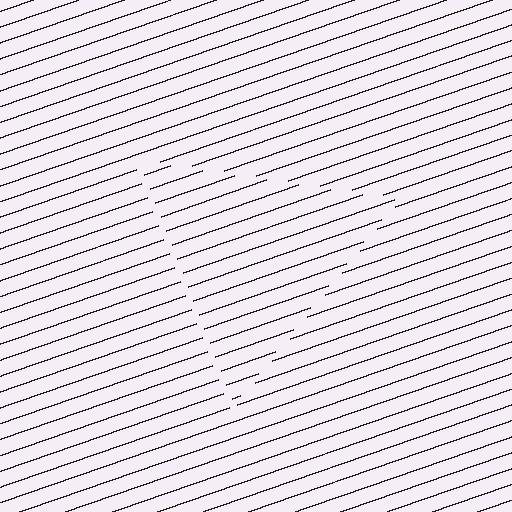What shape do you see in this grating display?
An illusory triangle. The interior of the shape contains the same grating, shifted by half a period — the contour is defined by the phase discontinuity where line-ends from the inner and outer gratings abut.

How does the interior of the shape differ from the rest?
The interior of the shape contains the same grating, shifted by half a period — the contour is defined by the phase discontinuity where line-ends from the inner and outer gratings abut.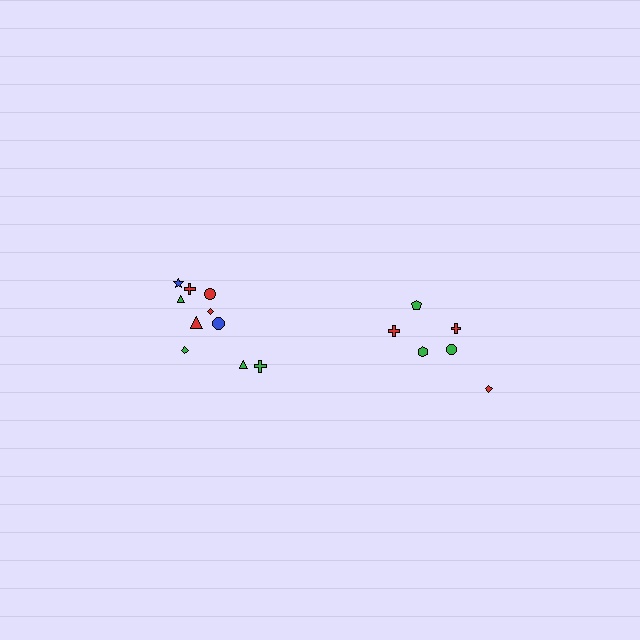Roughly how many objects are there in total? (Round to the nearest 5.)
Roughly 15 objects in total.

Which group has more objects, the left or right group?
The left group.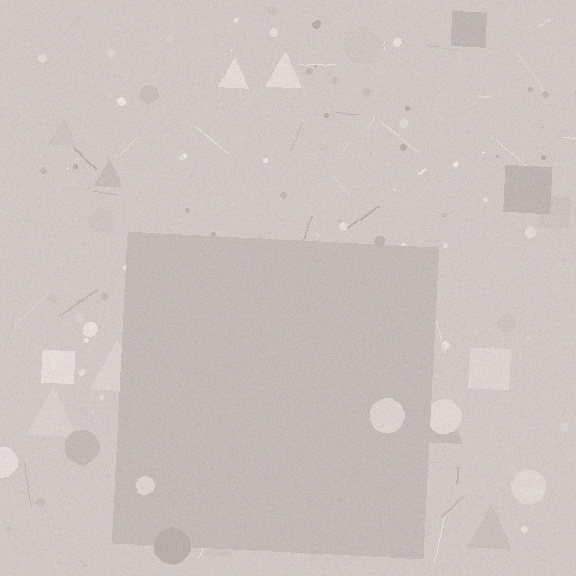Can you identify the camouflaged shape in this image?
The camouflaged shape is a square.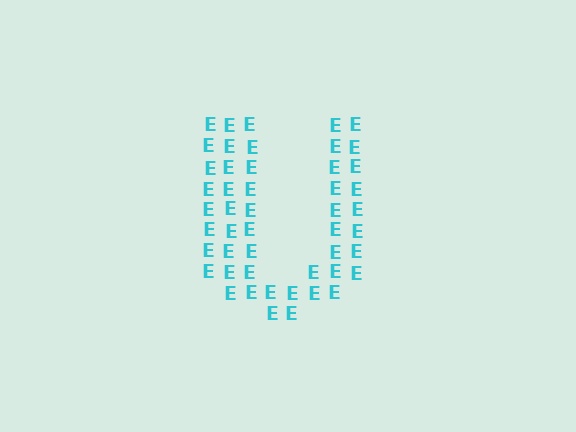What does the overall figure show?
The overall figure shows the letter U.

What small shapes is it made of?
It is made of small letter E's.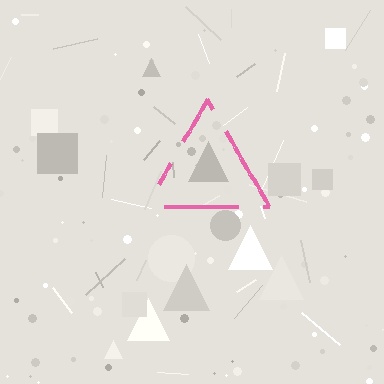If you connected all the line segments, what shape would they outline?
They would outline a triangle.